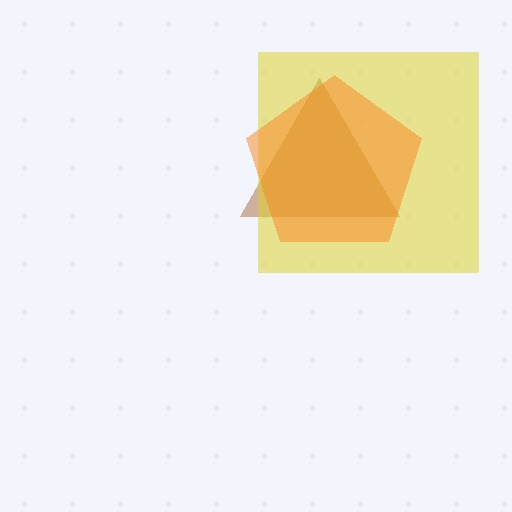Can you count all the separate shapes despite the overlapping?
Yes, there are 3 separate shapes.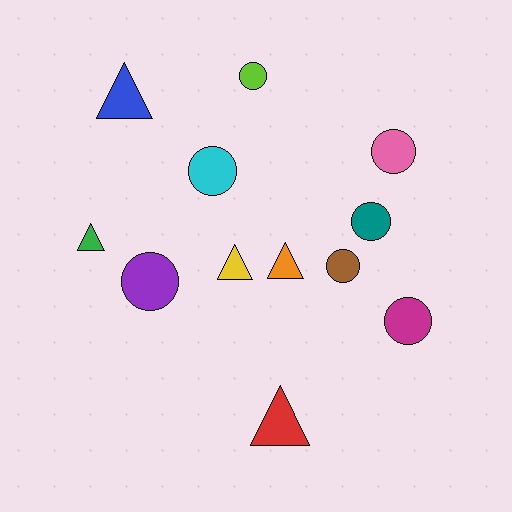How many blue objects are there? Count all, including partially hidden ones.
There is 1 blue object.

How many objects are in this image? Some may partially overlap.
There are 12 objects.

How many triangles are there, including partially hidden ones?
There are 5 triangles.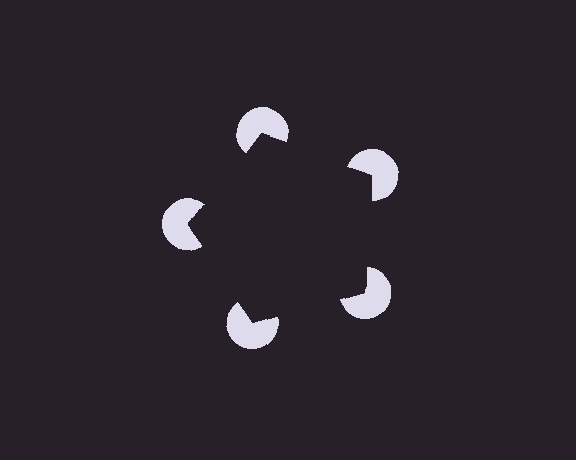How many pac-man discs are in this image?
There are 5 — one at each vertex of the illusory pentagon.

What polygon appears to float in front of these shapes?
An illusory pentagon — its edges are inferred from the aligned wedge cuts in the pac-man discs, not physically drawn.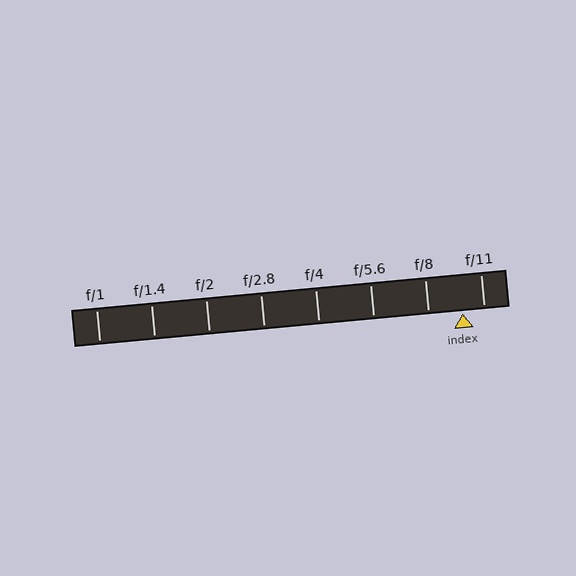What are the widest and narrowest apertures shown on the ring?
The widest aperture shown is f/1 and the narrowest is f/11.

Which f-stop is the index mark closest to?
The index mark is closest to f/11.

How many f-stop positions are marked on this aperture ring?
There are 8 f-stop positions marked.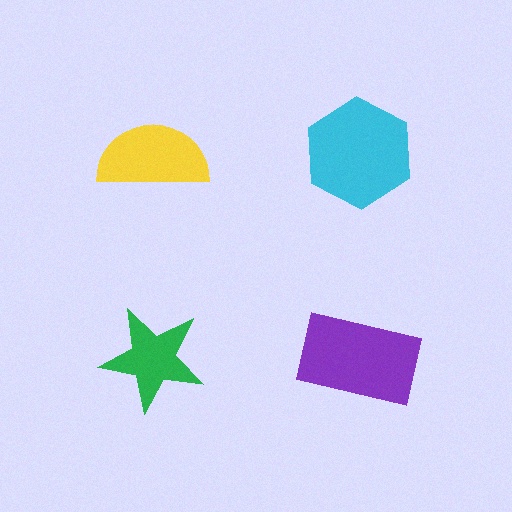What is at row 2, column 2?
A purple rectangle.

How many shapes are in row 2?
2 shapes.